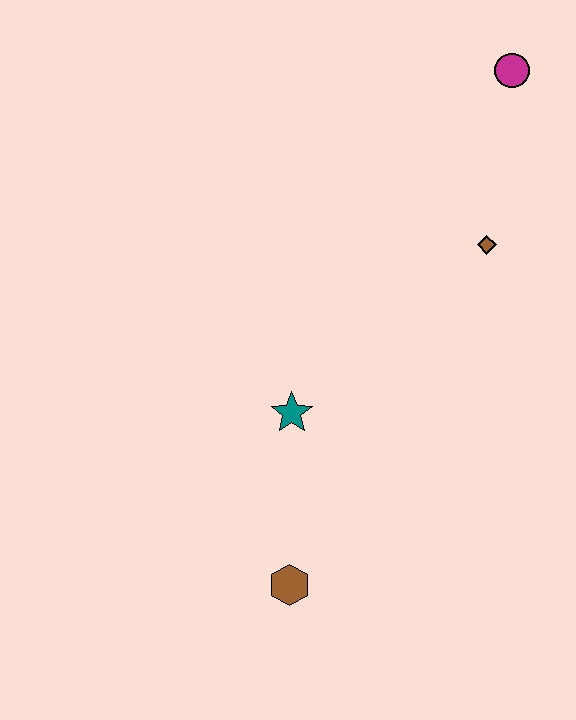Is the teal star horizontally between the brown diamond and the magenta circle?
No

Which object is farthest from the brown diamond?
The brown hexagon is farthest from the brown diamond.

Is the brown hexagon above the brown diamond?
No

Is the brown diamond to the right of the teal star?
Yes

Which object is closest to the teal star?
The brown hexagon is closest to the teal star.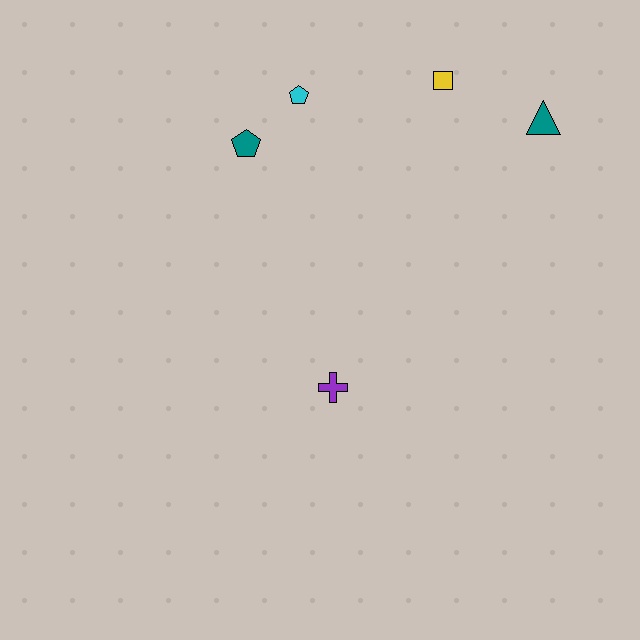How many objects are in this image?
There are 5 objects.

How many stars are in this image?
There are no stars.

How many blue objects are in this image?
There are no blue objects.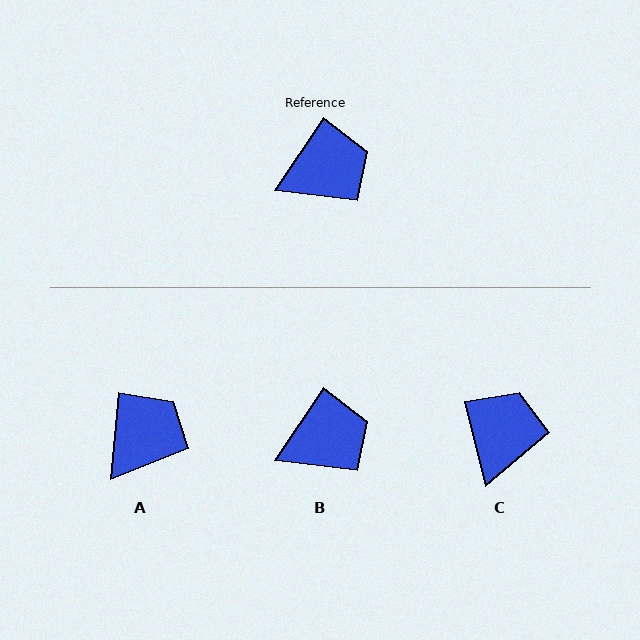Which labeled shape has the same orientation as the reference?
B.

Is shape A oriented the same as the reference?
No, it is off by about 29 degrees.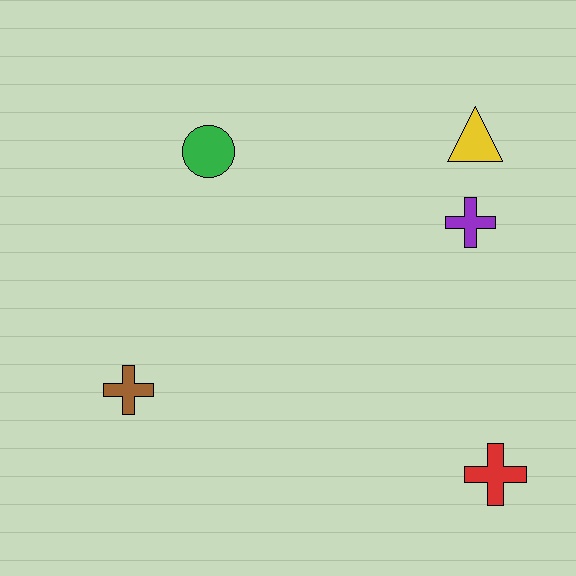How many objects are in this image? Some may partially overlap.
There are 5 objects.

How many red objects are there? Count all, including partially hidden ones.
There is 1 red object.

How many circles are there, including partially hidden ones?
There is 1 circle.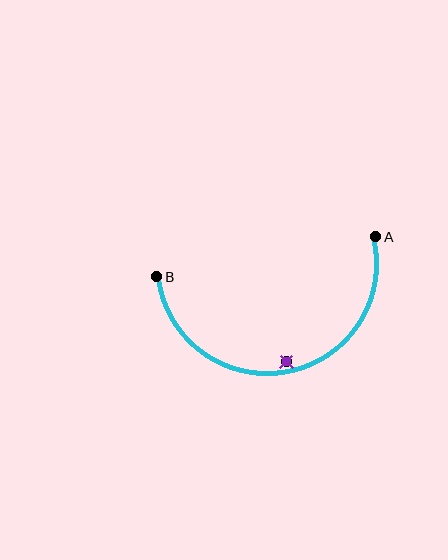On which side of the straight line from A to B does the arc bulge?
The arc bulges below the straight line connecting A and B.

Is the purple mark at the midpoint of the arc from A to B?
No — the purple mark does not lie on the arc at all. It sits slightly inside the curve.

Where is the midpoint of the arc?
The arc midpoint is the point on the curve farthest from the straight line joining A and B. It sits below that line.